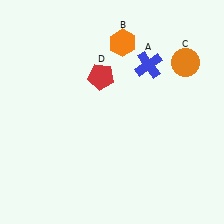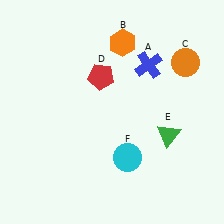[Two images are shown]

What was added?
A green triangle (E), a cyan circle (F) were added in Image 2.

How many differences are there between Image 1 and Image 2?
There are 2 differences between the two images.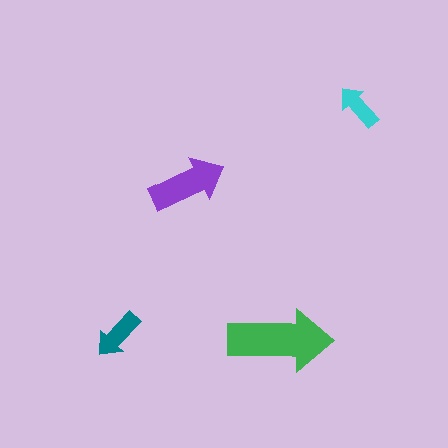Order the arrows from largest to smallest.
the green one, the purple one, the teal one, the cyan one.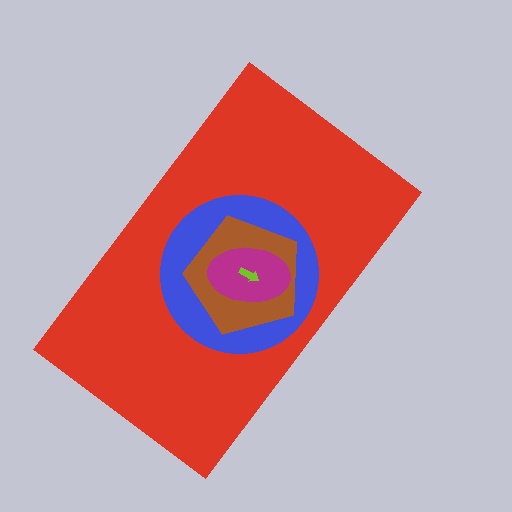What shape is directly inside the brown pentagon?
The magenta ellipse.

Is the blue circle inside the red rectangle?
Yes.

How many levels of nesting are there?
5.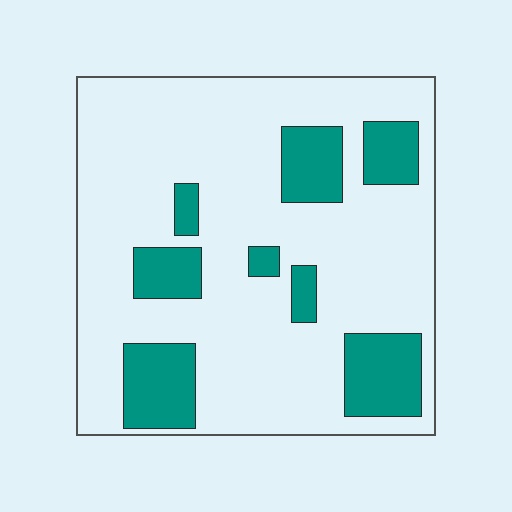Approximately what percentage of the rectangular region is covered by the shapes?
Approximately 20%.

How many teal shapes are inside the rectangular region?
8.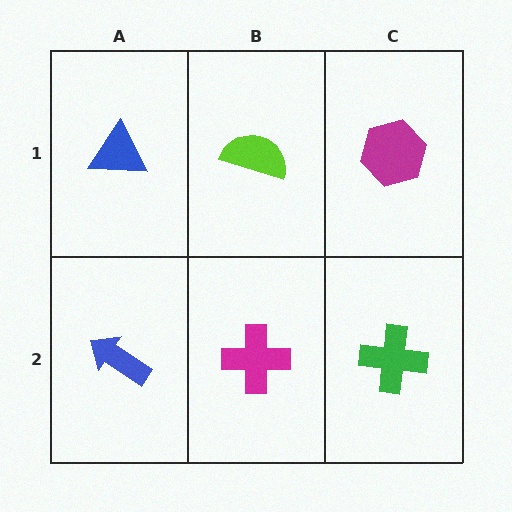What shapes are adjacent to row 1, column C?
A green cross (row 2, column C), a lime semicircle (row 1, column B).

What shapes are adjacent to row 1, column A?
A blue arrow (row 2, column A), a lime semicircle (row 1, column B).